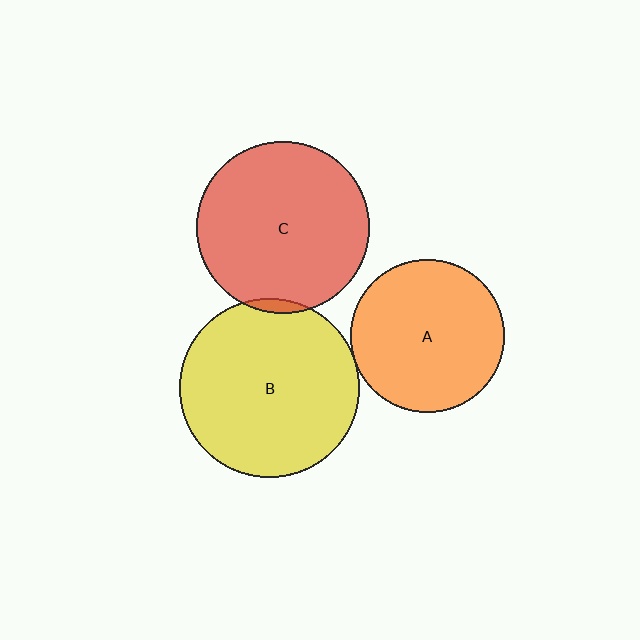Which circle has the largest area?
Circle B (yellow).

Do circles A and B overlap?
Yes.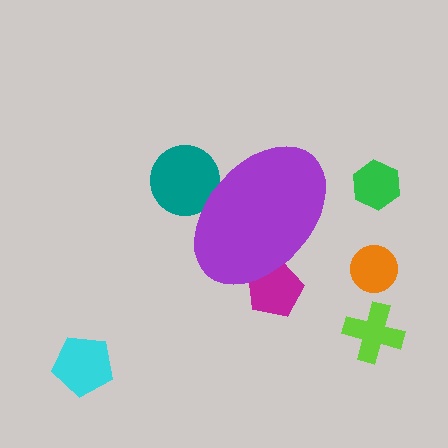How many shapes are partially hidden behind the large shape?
2 shapes are partially hidden.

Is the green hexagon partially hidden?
No, the green hexagon is fully visible.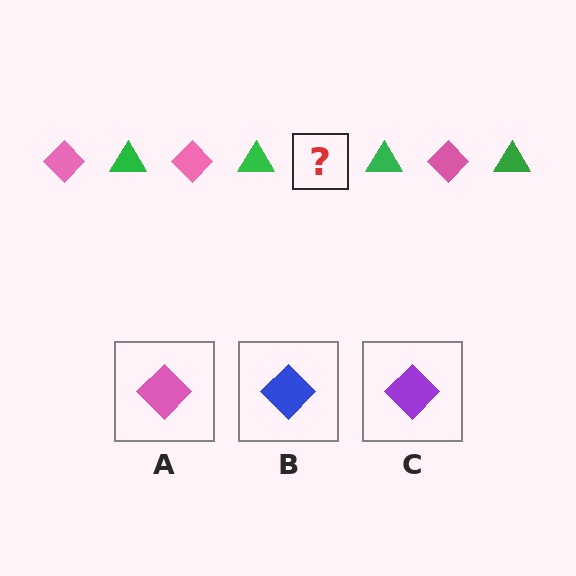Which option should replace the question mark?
Option A.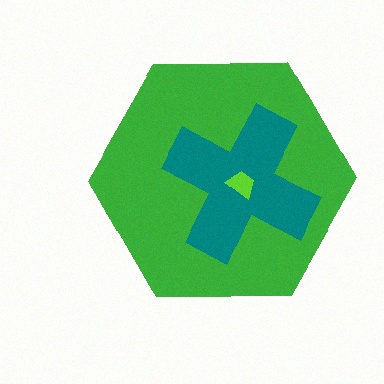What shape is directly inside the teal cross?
The lime trapezoid.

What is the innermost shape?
The lime trapezoid.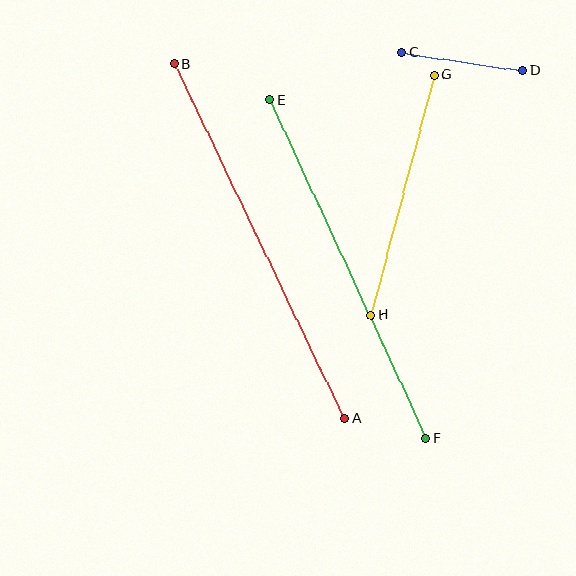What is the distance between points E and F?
The distance is approximately 373 pixels.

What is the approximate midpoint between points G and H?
The midpoint is at approximately (403, 195) pixels.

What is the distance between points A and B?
The distance is approximately 394 pixels.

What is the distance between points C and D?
The distance is approximately 122 pixels.